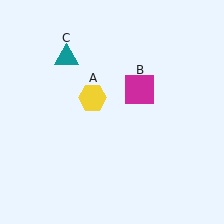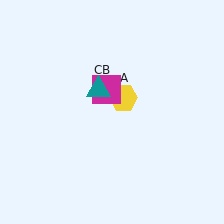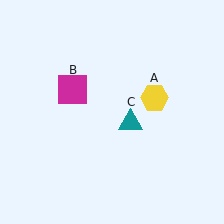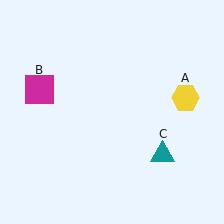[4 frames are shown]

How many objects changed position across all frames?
3 objects changed position: yellow hexagon (object A), magenta square (object B), teal triangle (object C).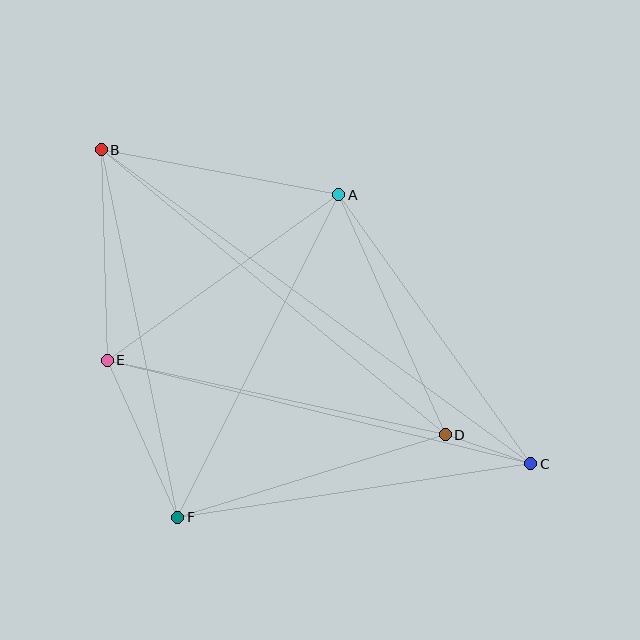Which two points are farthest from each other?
Points B and C are farthest from each other.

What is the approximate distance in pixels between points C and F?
The distance between C and F is approximately 357 pixels.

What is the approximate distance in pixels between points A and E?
The distance between A and E is approximately 285 pixels.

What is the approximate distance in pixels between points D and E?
The distance between D and E is approximately 346 pixels.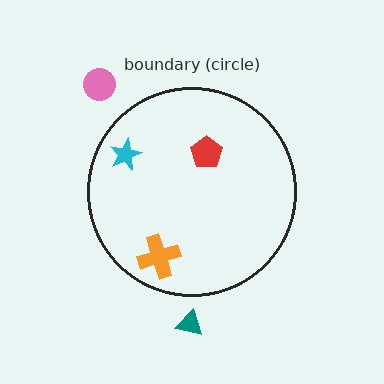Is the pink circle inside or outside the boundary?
Outside.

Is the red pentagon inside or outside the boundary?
Inside.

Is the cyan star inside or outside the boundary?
Inside.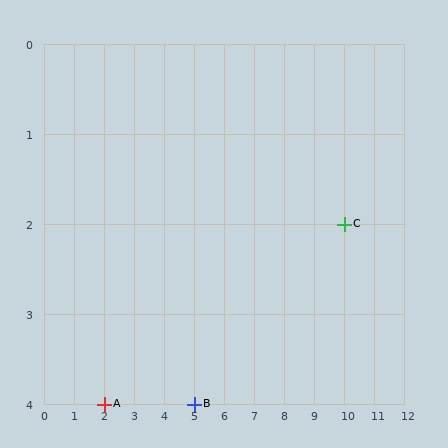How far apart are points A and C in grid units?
Points A and C are 8 columns and 2 rows apart (about 8.2 grid units diagonally).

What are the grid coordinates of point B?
Point B is at grid coordinates (5, 4).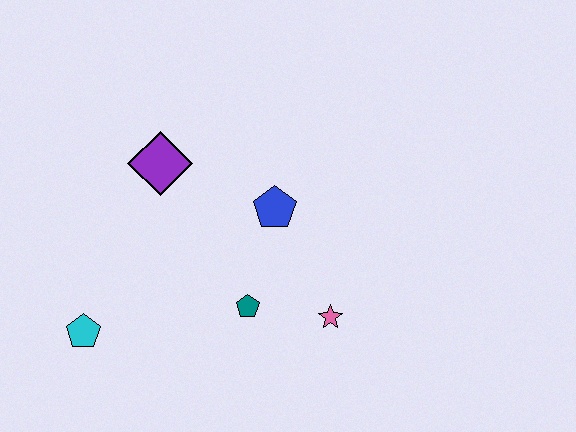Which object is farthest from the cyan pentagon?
The pink star is farthest from the cyan pentagon.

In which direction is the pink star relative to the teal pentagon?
The pink star is to the right of the teal pentagon.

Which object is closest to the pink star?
The teal pentagon is closest to the pink star.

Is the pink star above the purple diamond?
No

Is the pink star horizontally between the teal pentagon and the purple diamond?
No